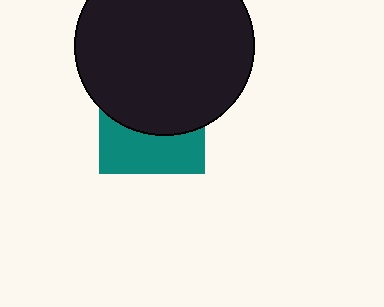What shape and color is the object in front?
The object in front is a black circle.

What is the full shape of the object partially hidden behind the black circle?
The partially hidden object is a teal square.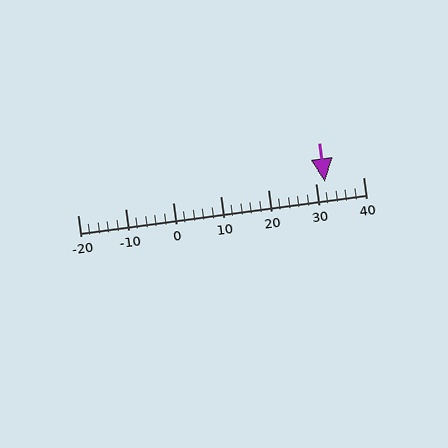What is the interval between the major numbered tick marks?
The major tick marks are spaced 10 units apart.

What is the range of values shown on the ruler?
The ruler shows values from -20 to 40.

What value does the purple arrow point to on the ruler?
The purple arrow points to approximately 32.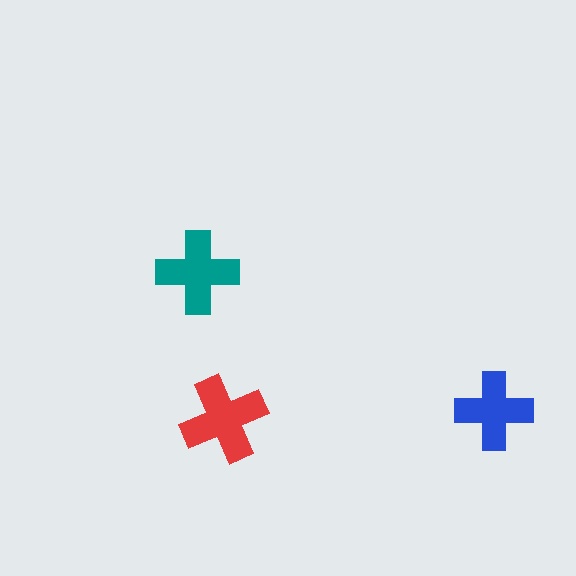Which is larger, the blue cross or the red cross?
The red one.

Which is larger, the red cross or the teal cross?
The red one.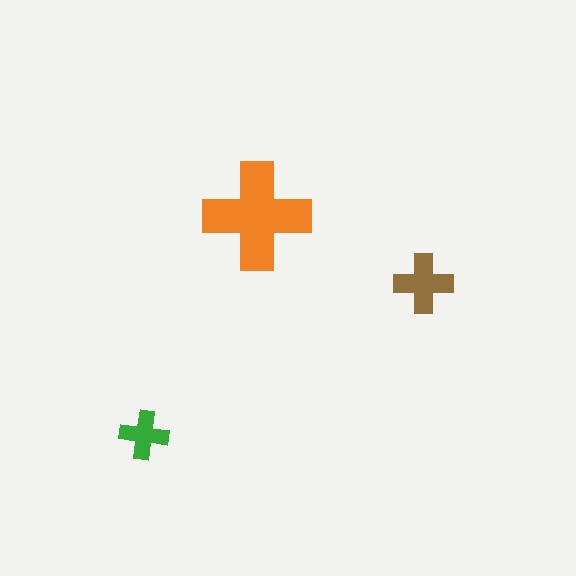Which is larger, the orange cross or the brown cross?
The orange one.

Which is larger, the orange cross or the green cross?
The orange one.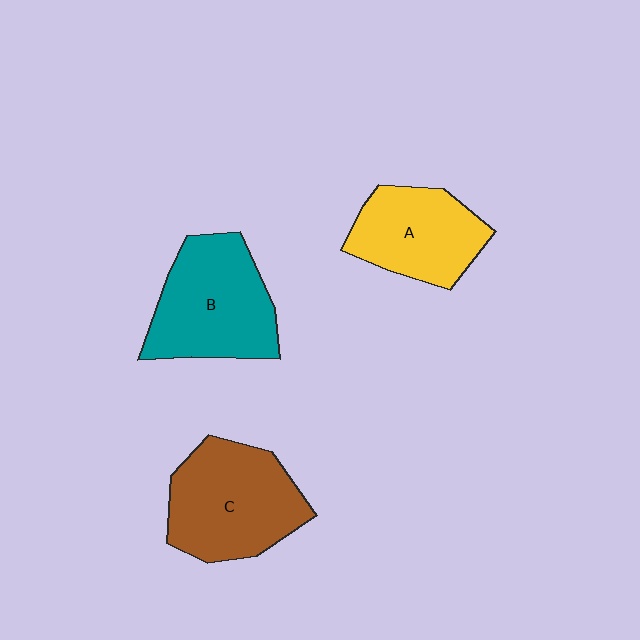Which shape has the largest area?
Shape C (brown).